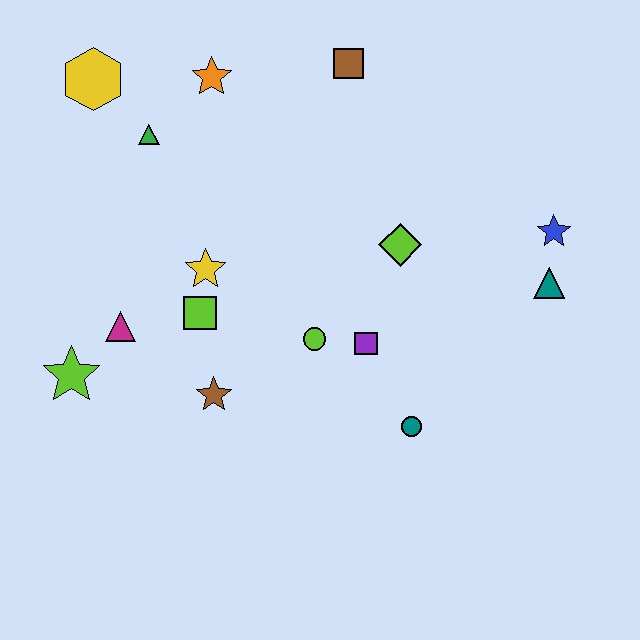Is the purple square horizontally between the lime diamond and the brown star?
Yes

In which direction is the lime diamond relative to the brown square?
The lime diamond is below the brown square.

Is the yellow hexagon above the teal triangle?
Yes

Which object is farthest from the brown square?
The lime star is farthest from the brown square.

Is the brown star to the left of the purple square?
Yes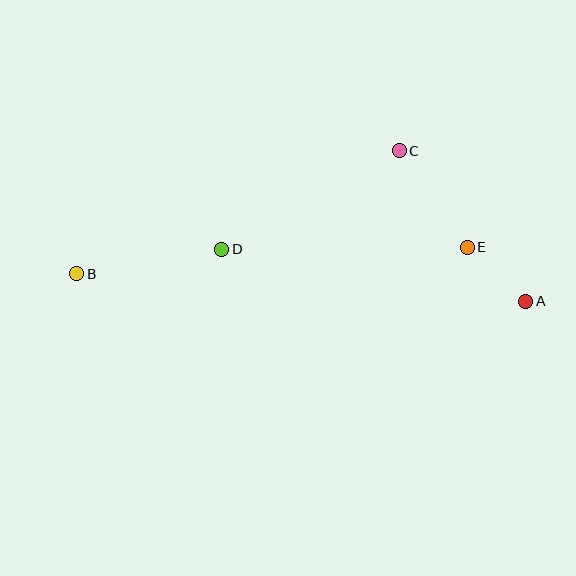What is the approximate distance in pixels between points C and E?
The distance between C and E is approximately 118 pixels.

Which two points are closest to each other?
Points A and E are closest to each other.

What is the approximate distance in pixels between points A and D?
The distance between A and D is approximately 309 pixels.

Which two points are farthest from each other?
Points A and B are farthest from each other.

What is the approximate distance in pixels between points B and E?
The distance between B and E is approximately 391 pixels.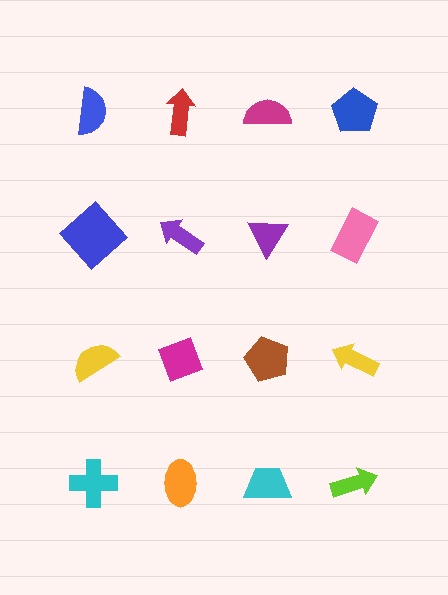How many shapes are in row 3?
4 shapes.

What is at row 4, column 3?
A cyan trapezoid.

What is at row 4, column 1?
A cyan cross.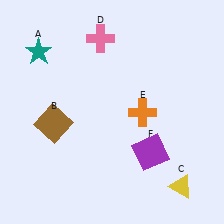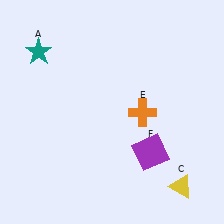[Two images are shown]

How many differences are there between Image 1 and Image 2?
There are 2 differences between the two images.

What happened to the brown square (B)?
The brown square (B) was removed in Image 2. It was in the bottom-left area of Image 1.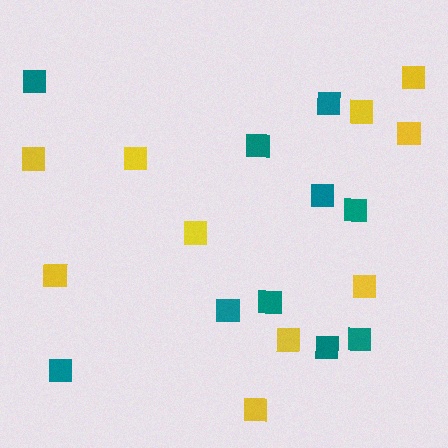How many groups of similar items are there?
There are 2 groups: one group of teal squares (10) and one group of yellow squares (10).